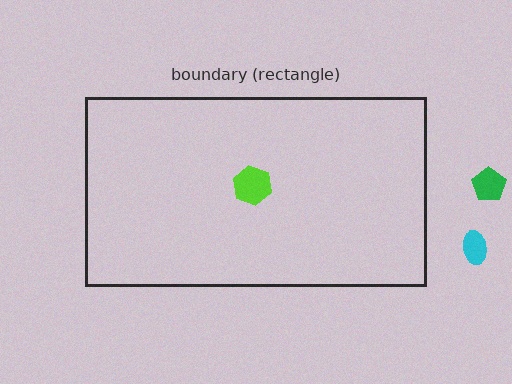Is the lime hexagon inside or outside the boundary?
Inside.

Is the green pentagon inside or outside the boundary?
Outside.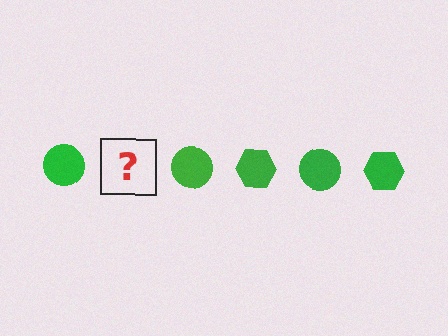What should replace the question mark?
The question mark should be replaced with a green hexagon.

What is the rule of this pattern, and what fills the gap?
The rule is that the pattern cycles through circle, hexagon shapes in green. The gap should be filled with a green hexagon.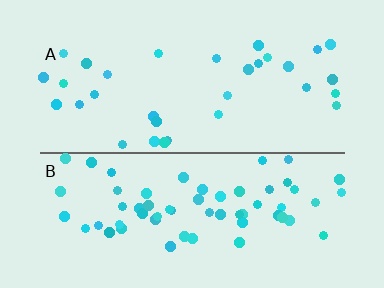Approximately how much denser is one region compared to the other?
Approximately 1.9× — region B over region A.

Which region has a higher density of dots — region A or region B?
B (the bottom).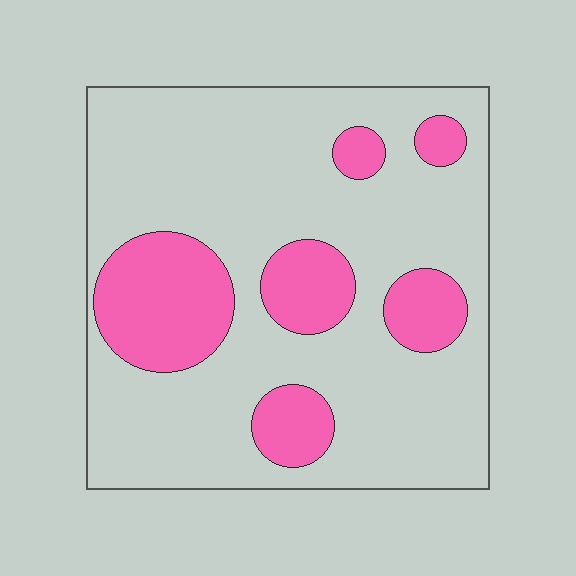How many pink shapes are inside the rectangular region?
6.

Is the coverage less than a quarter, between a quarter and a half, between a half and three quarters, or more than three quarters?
Less than a quarter.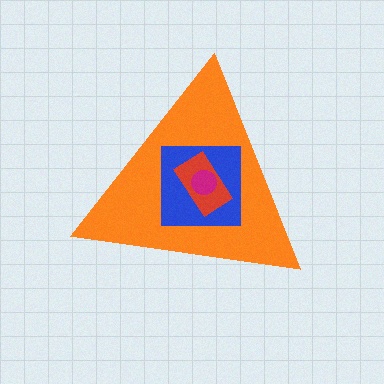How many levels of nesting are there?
4.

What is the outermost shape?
The orange triangle.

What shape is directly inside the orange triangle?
The blue square.